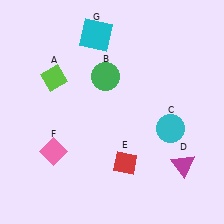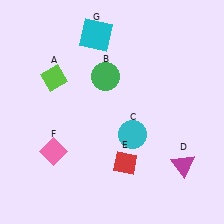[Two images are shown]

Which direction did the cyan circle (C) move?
The cyan circle (C) moved left.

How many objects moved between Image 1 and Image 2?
1 object moved between the two images.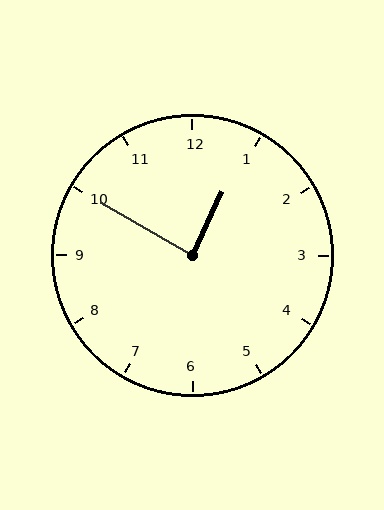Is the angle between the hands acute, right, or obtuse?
It is right.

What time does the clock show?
12:50.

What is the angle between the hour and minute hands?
Approximately 85 degrees.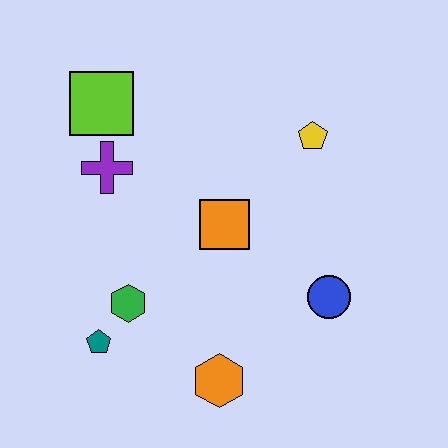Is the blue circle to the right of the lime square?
Yes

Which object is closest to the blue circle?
The orange square is closest to the blue circle.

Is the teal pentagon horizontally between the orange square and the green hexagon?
No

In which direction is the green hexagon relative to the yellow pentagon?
The green hexagon is to the left of the yellow pentagon.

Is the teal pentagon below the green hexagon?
Yes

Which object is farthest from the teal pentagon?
The yellow pentagon is farthest from the teal pentagon.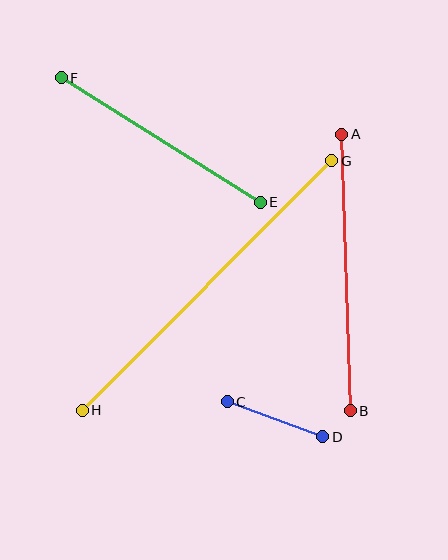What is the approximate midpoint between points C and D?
The midpoint is at approximately (275, 419) pixels.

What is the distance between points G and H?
The distance is approximately 353 pixels.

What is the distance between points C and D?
The distance is approximately 102 pixels.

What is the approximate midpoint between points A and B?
The midpoint is at approximately (346, 273) pixels.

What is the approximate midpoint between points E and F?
The midpoint is at approximately (161, 140) pixels.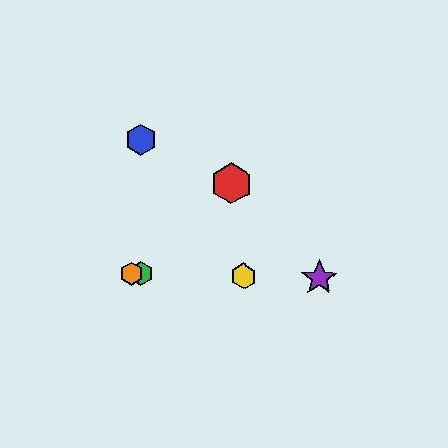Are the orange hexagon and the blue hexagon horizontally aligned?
No, the orange hexagon is at y≈274 and the blue hexagon is at y≈140.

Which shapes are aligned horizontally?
The green hexagon, the yellow hexagon, the purple star, the orange hexagon are aligned horizontally.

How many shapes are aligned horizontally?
4 shapes (the green hexagon, the yellow hexagon, the purple star, the orange hexagon) are aligned horizontally.